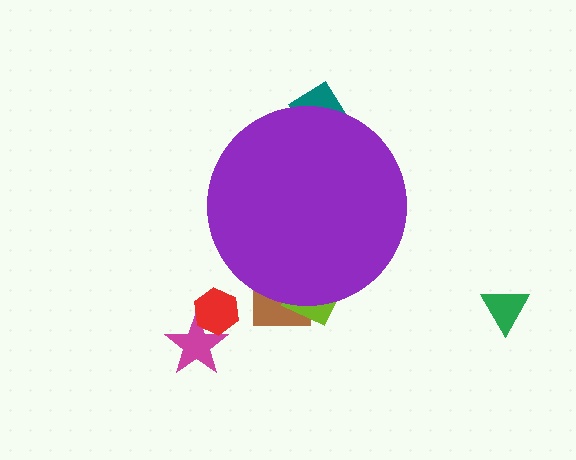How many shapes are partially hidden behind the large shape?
3 shapes are partially hidden.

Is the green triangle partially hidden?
No, the green triangle is fully visible.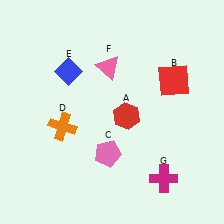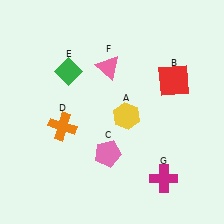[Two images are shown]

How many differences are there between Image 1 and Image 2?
There are 2 differences between the two images.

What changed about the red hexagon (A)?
In Image 1, A is red. In Image 2, it changed to yellow.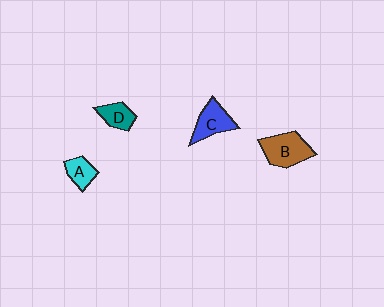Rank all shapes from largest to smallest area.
From largest to smallest: B (brown), C (blue), D (teal), A (cyan).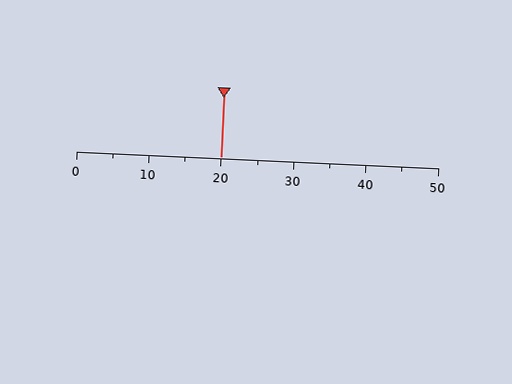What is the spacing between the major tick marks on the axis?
The major ticks are spaced 10 apart.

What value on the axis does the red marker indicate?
The marker indicates approximately 20.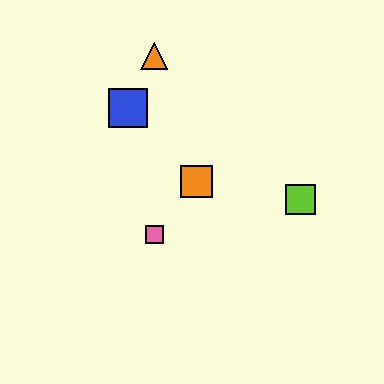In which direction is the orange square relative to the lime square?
The orange square is to the left of the lime square.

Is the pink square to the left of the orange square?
Yes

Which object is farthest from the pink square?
The orange triangle is farthest from the pink square.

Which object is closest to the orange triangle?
The blue square is closest to the orange triangle.